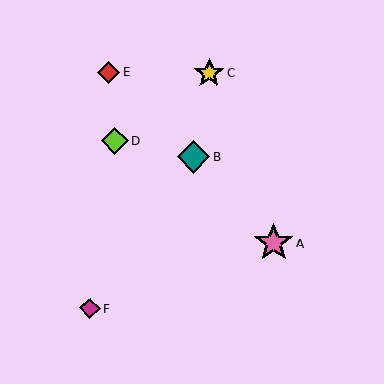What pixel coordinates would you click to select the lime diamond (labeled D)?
Click at (115, 140) to select the lime diamond D.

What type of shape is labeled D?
Shape D is a lime diamond.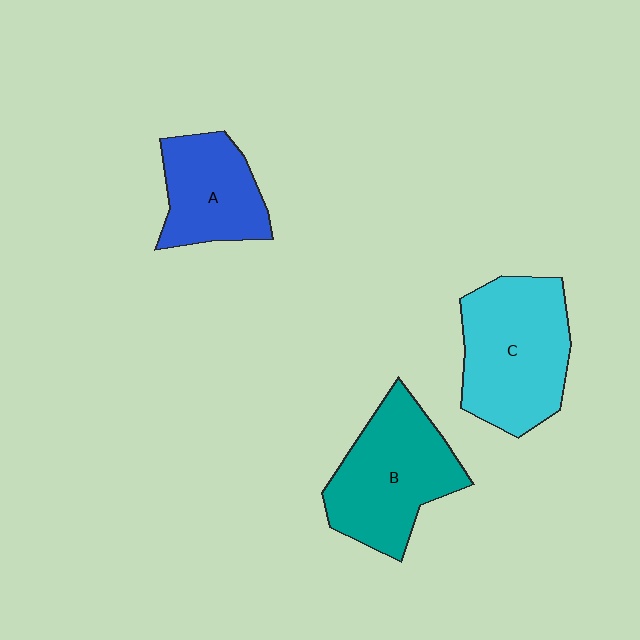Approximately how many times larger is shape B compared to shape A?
Approximately 1.4 times.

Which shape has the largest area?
Shape C (cyan).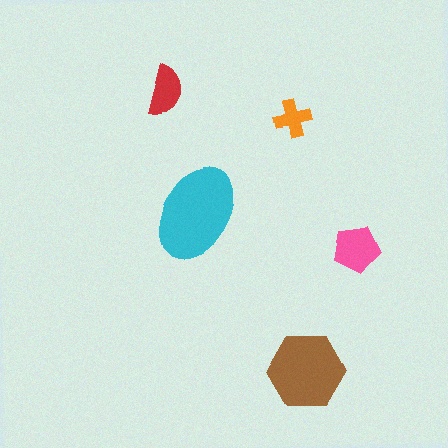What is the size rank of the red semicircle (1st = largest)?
4th.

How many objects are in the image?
There are 5 objects in the image.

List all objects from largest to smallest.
The cyan ellipse, the brown hexagon, the pink pentagon, the red semicircle, the orange cross.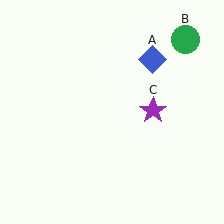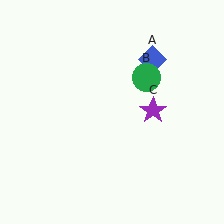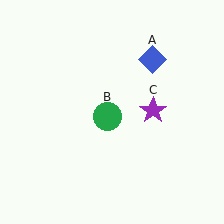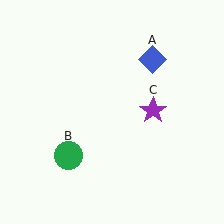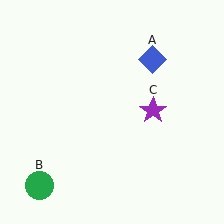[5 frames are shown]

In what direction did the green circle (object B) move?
The green circle (object B) moved down and to the left.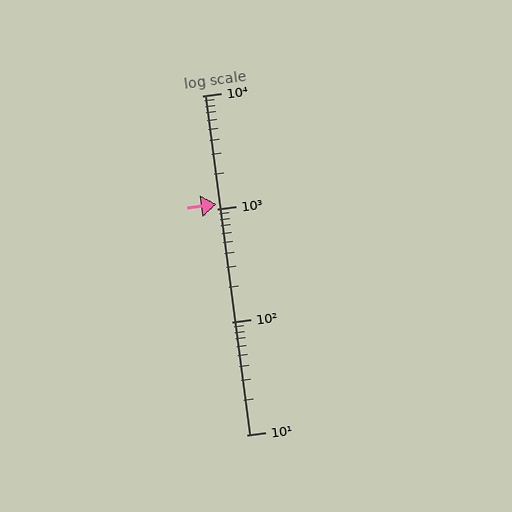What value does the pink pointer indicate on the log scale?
The pointer indicates approximately 1100.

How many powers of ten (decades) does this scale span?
The scale spans 3 decades, from 10 to 10000.